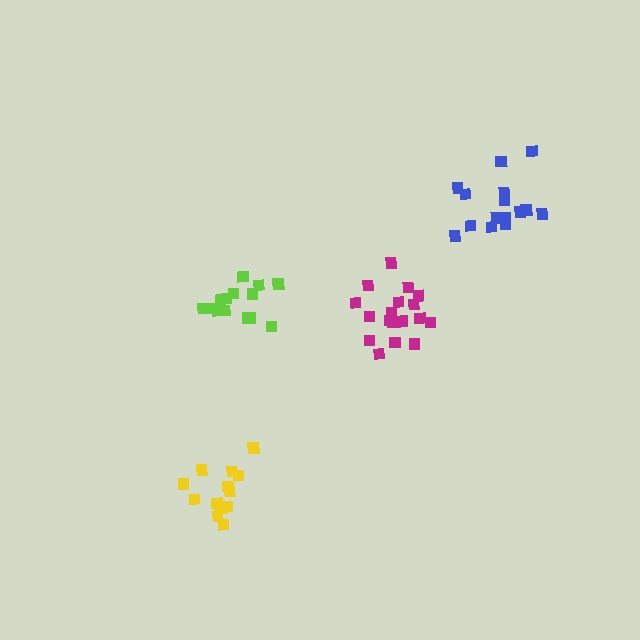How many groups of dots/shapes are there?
There are 4 groups.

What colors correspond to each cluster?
The clusters are colored: magenta, lime, yellow, blue.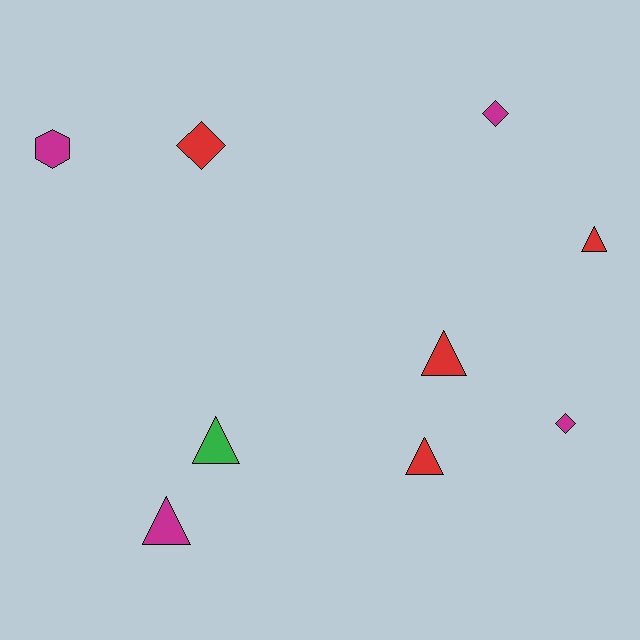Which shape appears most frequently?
Triangle, with 5 objects.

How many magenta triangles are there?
There is 1 magenta triangle.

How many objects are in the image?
There are 9 objects.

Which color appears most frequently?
Red, with 4 objects.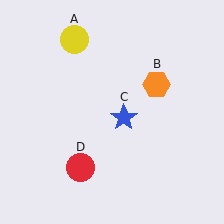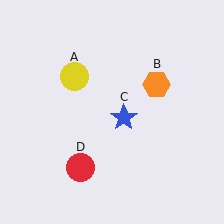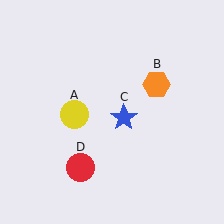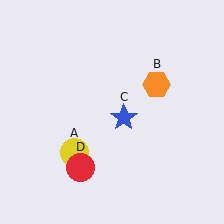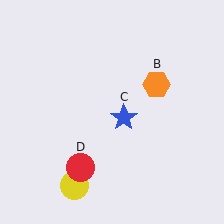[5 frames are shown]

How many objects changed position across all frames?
1 object changed position: yellow circle (object A).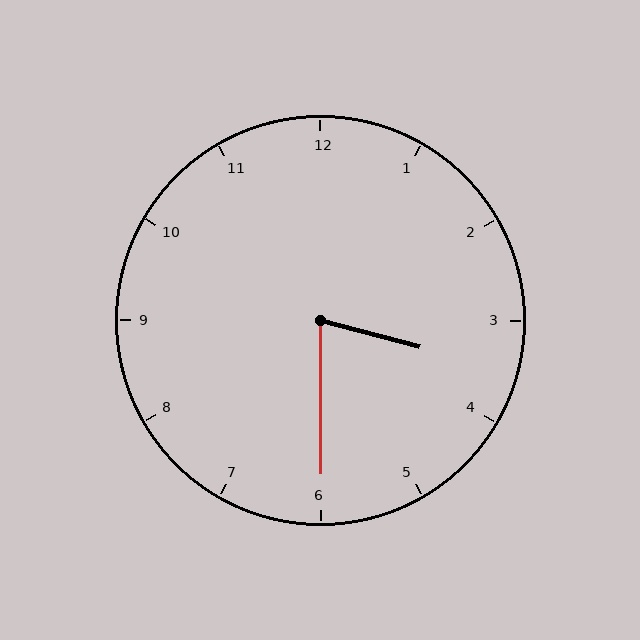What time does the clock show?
3:30.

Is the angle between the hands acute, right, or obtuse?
It is acute.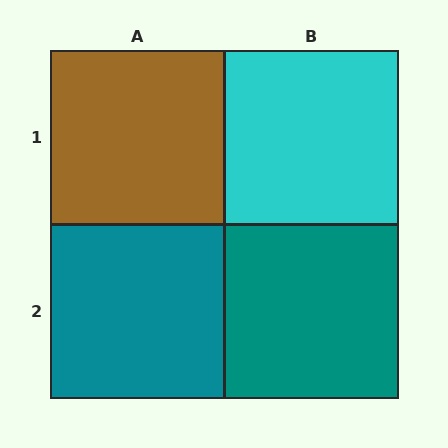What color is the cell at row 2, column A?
Teal.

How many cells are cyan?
1 cell is cyan.